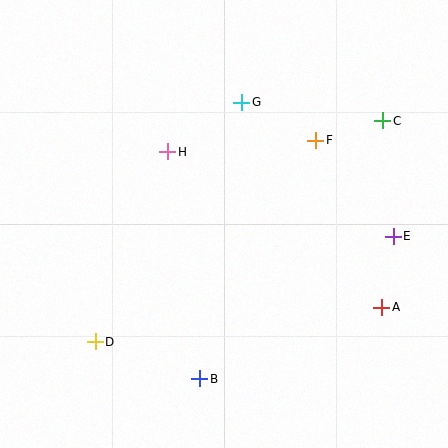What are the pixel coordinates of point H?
Point H is at (168, 152).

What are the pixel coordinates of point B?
Point B is at (200, 379).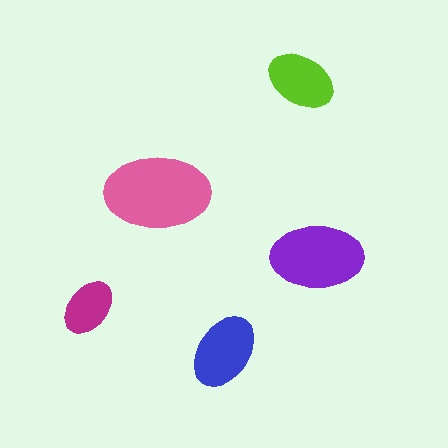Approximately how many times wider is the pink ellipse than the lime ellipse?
About 1.5 times wider.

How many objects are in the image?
There are 5 objects in the image.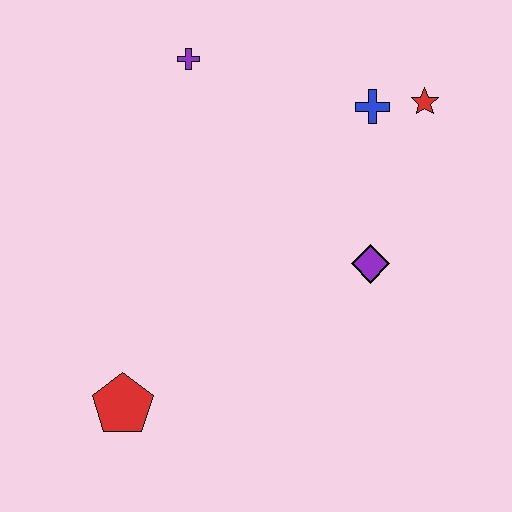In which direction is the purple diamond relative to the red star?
The purple diamond is below the red star.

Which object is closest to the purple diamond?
The blue cross is closest to the purple diamond.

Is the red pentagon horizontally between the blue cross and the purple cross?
No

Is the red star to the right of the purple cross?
Yes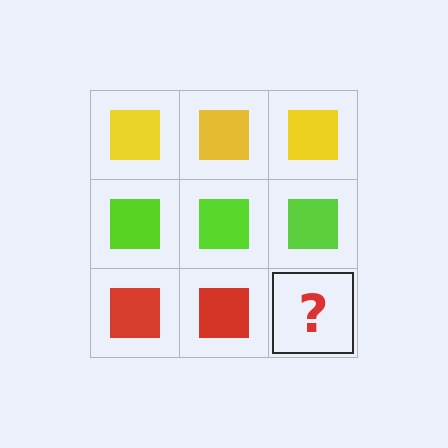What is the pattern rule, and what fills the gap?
The rule is that each row has a consistent color. The gap should be filled with a red square.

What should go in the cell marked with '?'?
The missing cell should contain a red square.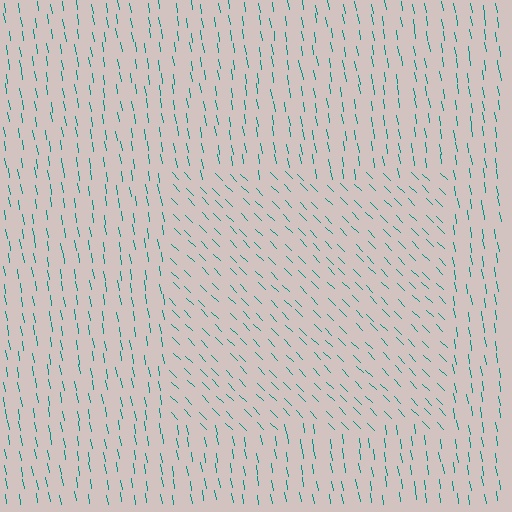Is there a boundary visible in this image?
Yes, there is a texture boundary formed by a change in line orientation.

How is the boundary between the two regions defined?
The boundary is defined purely by a change in line orientation (approximately 36 degrees difference). All lines are the same color and thickness.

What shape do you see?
I see a rectangle.